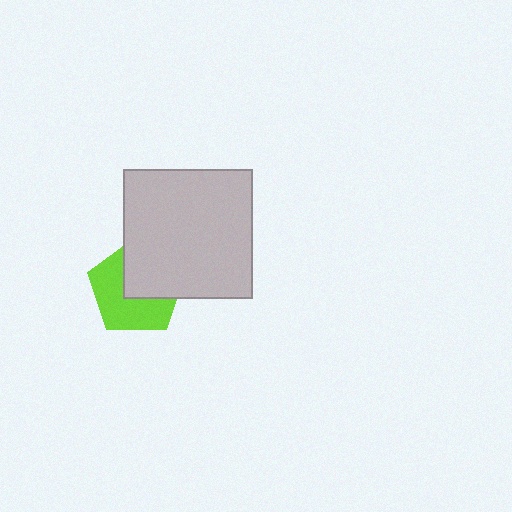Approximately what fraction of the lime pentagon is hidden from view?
Roughly 45% of the lime pentagon is hidden behind the light gray square.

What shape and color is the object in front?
The object in front is a light gray square.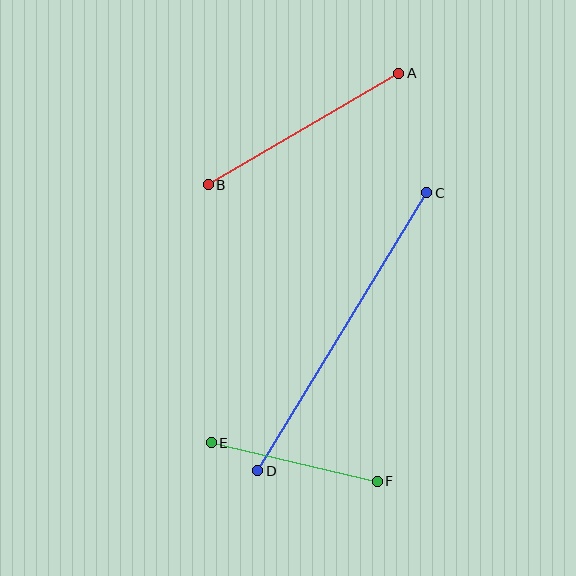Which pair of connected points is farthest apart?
Points C and D are farthest apart.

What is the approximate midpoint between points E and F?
The midpoint is at approximately (294, 462) pixels.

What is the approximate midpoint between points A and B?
The midpoint is at approximately (304, 129) pixels.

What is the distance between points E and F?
The distance is approximately 171 pixels.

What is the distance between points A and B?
The distance is approximately 221 pixels.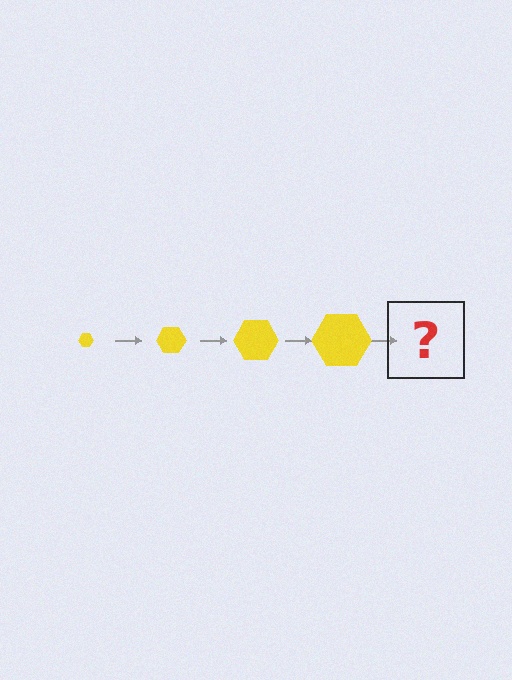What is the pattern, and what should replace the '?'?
The pattern is that the hexagon gets progressively larger each step. The '?' should be a yellow hexagon, larger than the previous one.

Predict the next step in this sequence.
The next step is a yellow hexagon, larger than the previous one.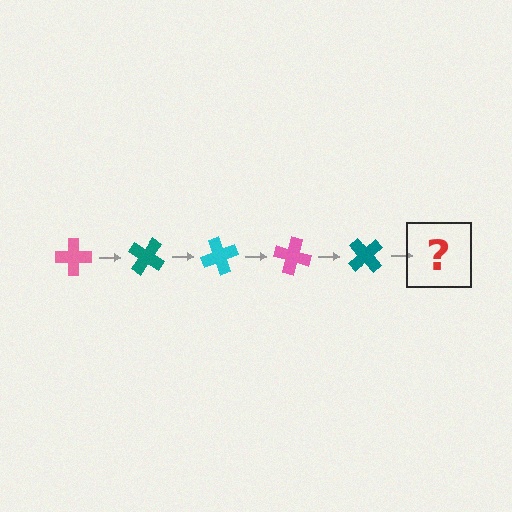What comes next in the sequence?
The next element should be a cyan cross, rotated 175 degrees from the start.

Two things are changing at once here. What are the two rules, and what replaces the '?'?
The two rules are that it rotates 35 degrees each step and the color cycles through pink, teal, and cyan. The '?' should be a cyan cross, rotated 175 degrees from the start.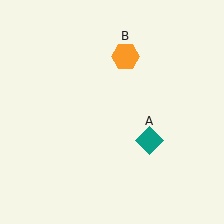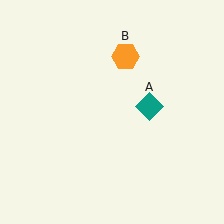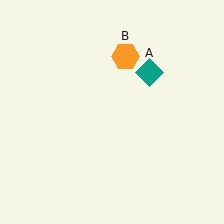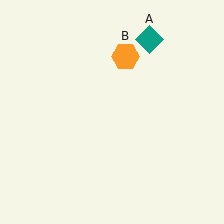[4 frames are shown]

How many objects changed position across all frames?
1 object changed position: teal diamond (object A).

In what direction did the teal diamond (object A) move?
The teal diamond (object A) moved up.